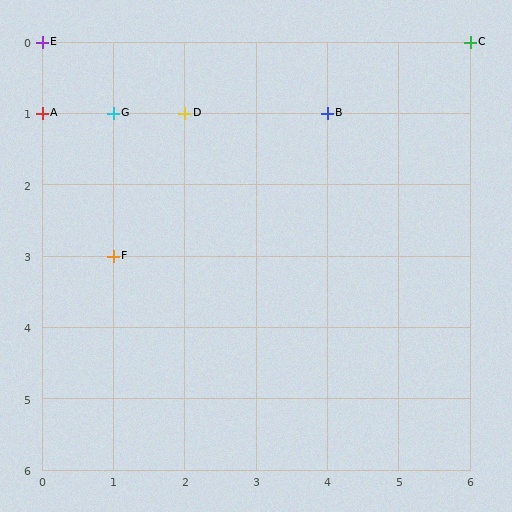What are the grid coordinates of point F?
Point F is at grid coordinates (1, 3).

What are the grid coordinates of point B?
Point B is at grid coordinates (4, 1).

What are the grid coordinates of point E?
Point E is at grid coordinates (0, 0).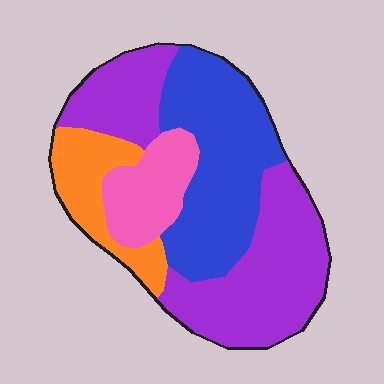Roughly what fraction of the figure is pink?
Pink covers 13% of the figure.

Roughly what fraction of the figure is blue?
Blue covers 32% of the figure.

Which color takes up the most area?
Purple, at roughly 40%.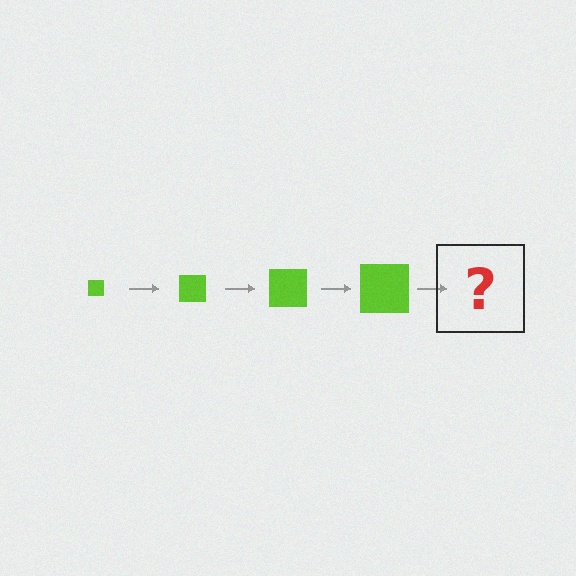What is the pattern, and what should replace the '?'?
The pattern is that the square gets progressively larger each step. The '?' should be a lime square, larger than the previous one.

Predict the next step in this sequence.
The next step is a lime square, larger than the previous one.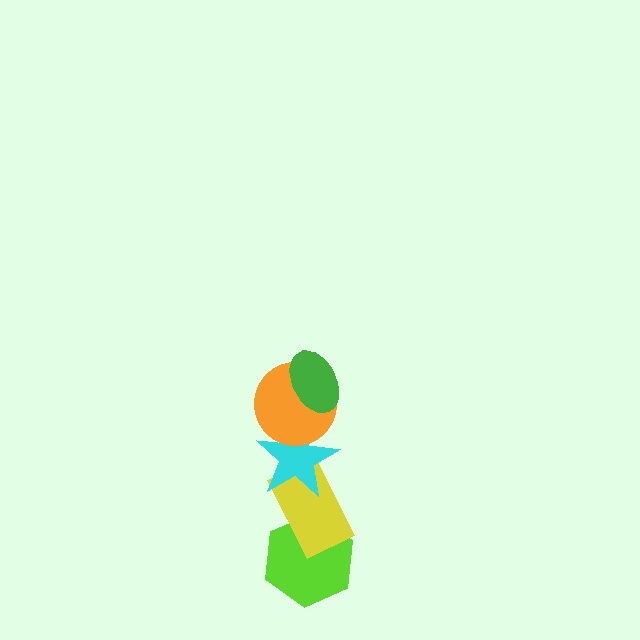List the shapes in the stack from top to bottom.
From top to bottom: the green ellipse, the orange circle, the cyan star, the yellow rectangle, the lime hexagon.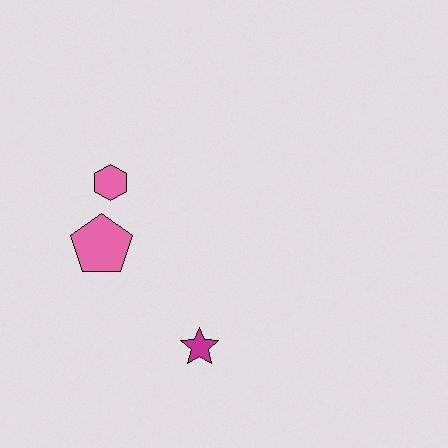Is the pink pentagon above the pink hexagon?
No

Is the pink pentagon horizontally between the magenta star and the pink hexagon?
No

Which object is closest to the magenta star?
The pink pentagon is closest to the magenta star.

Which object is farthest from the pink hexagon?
The magenta star is farthest from the pink hexagon.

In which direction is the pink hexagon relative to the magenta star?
The pink hexagon is above the magenta star.